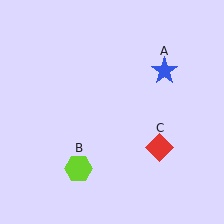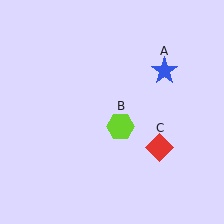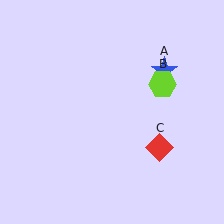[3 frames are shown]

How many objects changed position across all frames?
1 object changed position: lime hexagon (object B).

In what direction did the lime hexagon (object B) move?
The lime hexagon (object B) moved up and to the right.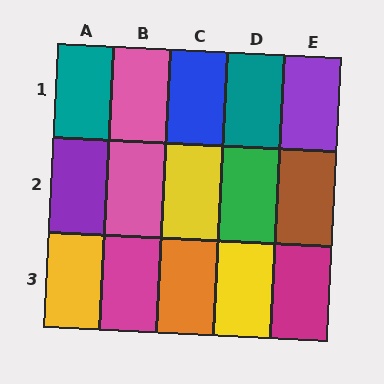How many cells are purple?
2 cells are purple.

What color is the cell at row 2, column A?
Purple.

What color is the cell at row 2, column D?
Green.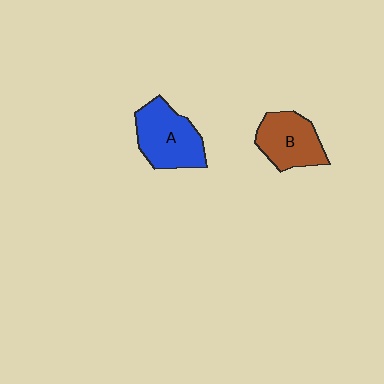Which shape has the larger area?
Shape A (blue).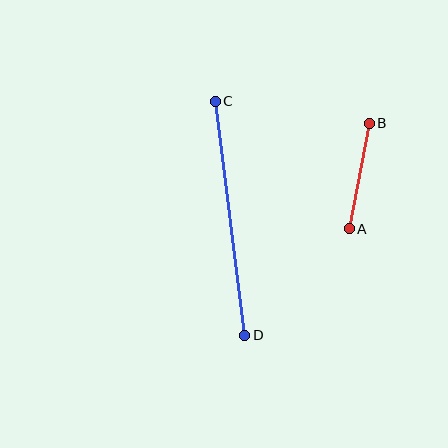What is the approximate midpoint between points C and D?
The midpoint is at approximately (230, 218) pixels.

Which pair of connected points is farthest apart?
Points C and D are farthest apart.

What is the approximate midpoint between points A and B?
The midpoint is at approximately (359, 176) pixels.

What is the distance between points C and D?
The distance is approximately 236 pixels.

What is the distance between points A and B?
The distance is approximately 108 pixels.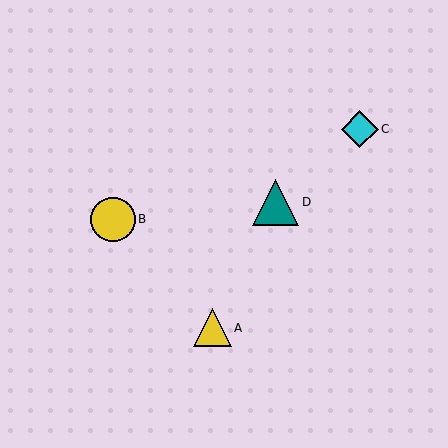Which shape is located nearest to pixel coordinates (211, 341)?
The yellow triangle (labeled A) at (212, 328) is nearest to that location.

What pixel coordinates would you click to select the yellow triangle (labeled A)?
Click at (212, 328) to select the yellow triangle A.